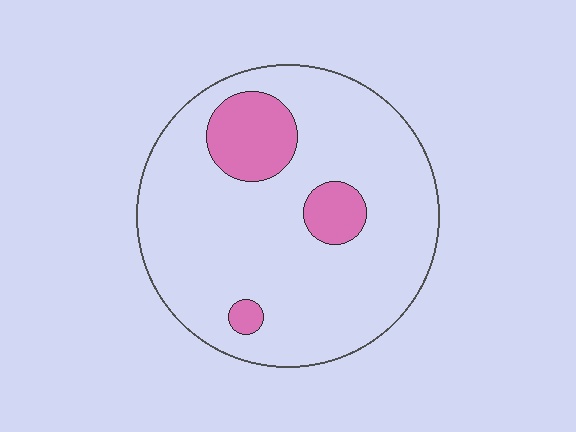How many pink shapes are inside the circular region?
3.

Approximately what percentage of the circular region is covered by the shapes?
Approximately 15%.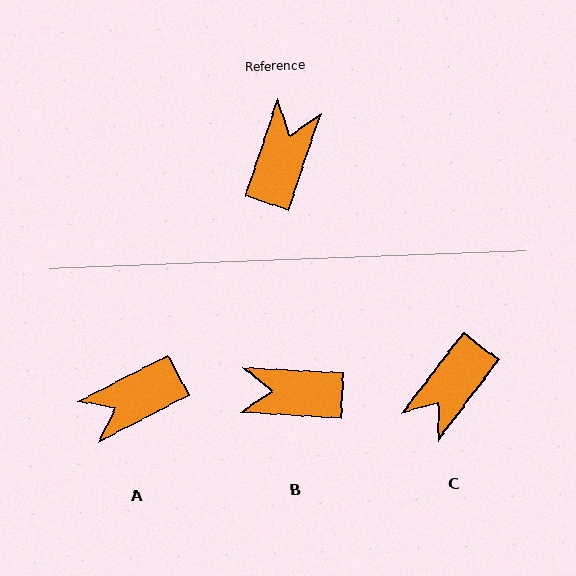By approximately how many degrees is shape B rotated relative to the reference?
Approximately 105 degrees counter-clockwise.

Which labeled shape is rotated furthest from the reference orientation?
C, about 161 degrees away.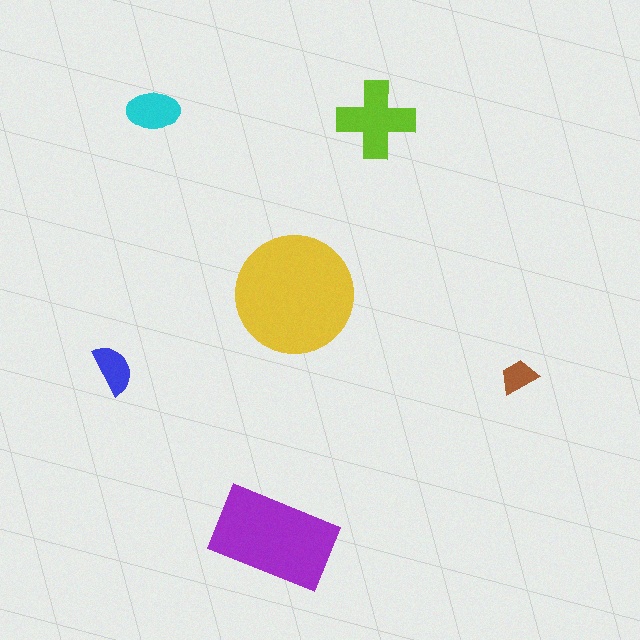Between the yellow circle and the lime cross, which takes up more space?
The yellow circle.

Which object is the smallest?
The brown trapezoid.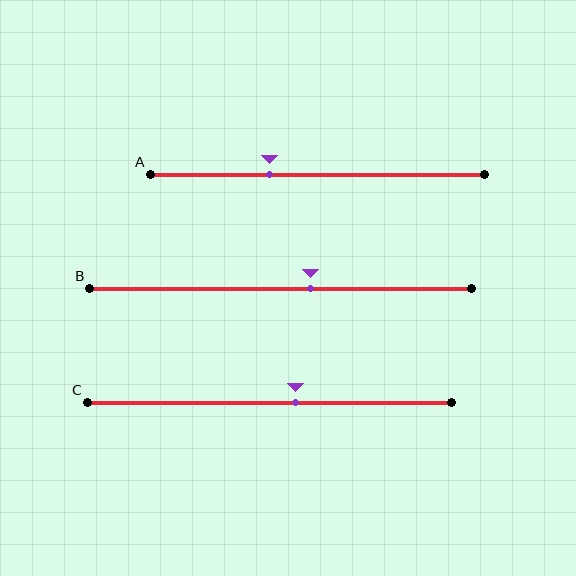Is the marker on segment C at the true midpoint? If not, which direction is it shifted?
No, the marker on segment C is shifted to the right by about 7% of the segment length.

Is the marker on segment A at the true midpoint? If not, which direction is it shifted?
No, the marker on segment A is shifted to the left by about 14% of the segment length.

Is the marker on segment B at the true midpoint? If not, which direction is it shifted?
No, the marker on segment B is shifted to the right by about 8% of the segment length.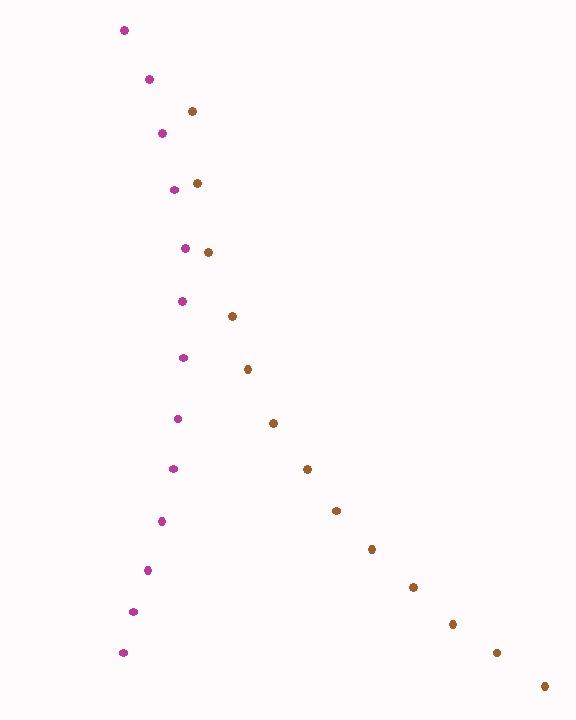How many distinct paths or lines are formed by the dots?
There are 2 distinct paths.